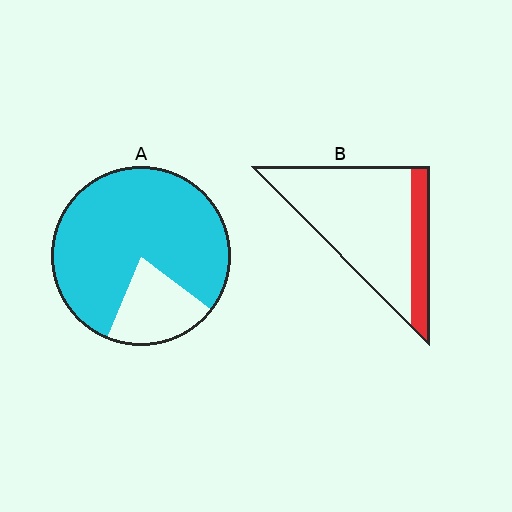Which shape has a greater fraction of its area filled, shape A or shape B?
Shape A.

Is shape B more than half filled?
No.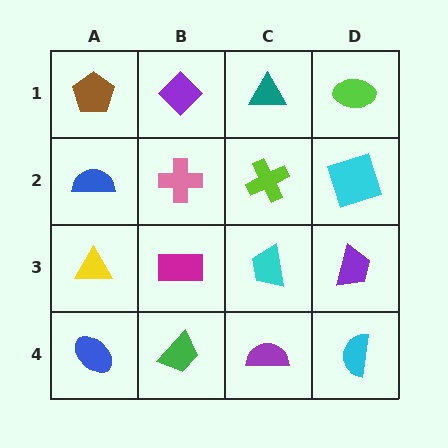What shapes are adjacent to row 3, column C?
A lime cross (row 2, column C), a purple semicircle (row 4, column C), a magenta rectangle (row 3, column B), a purple trapezoid (row 3, column D).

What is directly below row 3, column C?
A purple semicircle.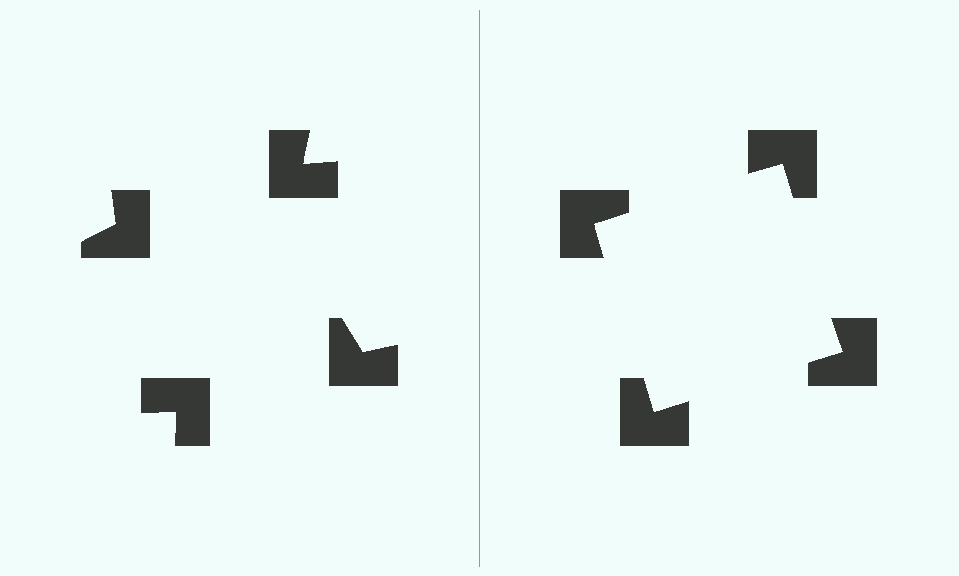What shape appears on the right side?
An illusory square.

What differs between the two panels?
The notched squares are positioned identically on both sides; only the wedge orientations differ. On the right they align to a square; on the left they are misaligned.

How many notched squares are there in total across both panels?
8 — 4 on each side.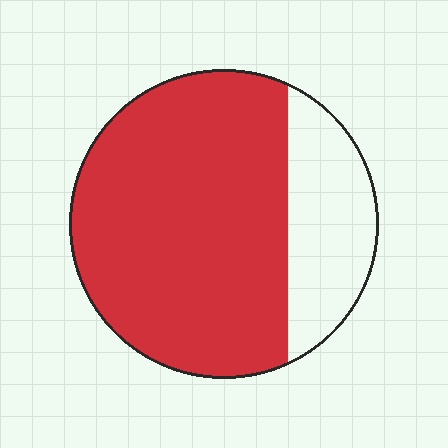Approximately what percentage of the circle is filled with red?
Approximately 75%.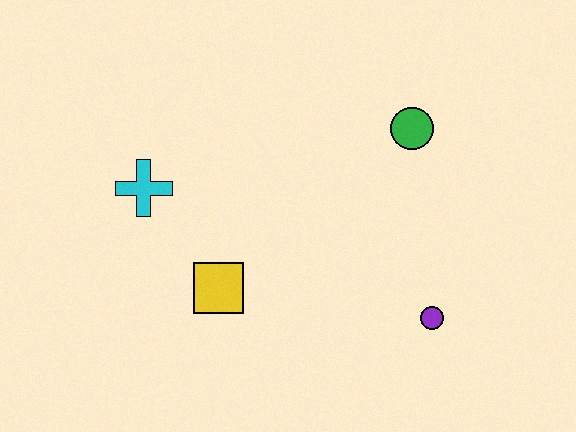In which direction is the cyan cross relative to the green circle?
The cyan cross is to the left of the green circle.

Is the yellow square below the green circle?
Yes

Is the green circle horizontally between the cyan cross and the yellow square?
No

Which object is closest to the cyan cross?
The yellow square is closest to the cyan cross.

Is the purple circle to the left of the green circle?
No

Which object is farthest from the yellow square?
The green circle is farthest from the yellow square.